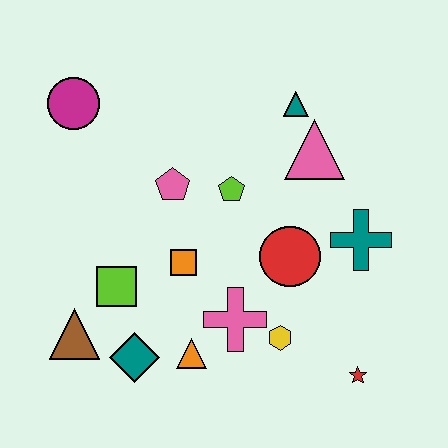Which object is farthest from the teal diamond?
The teal triangle is farthest from the teal diamond.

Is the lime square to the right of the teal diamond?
No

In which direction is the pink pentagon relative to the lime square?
The pink pentagon is above the lime square.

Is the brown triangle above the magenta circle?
No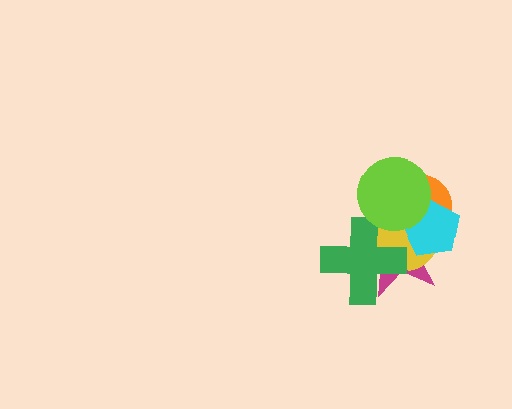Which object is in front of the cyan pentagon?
The lime circle is in front of the cyan pentagon.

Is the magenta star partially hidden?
Yes, it is partially covered by another shape.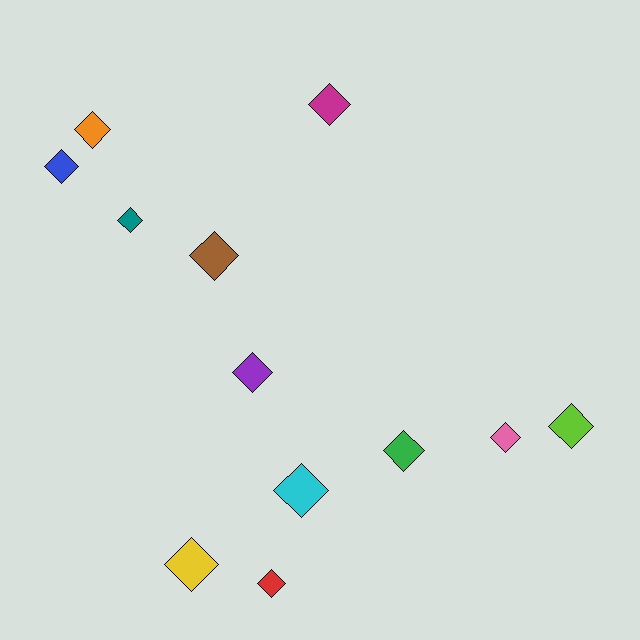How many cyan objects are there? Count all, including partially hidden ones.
There is 1 cyan object.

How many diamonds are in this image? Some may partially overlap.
There are 12 diamonds.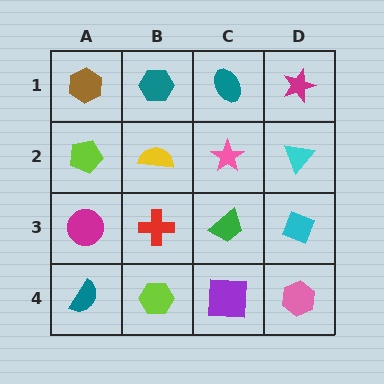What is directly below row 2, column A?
A magenta circle.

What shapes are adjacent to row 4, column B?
A red cross (row 3, column B), a teal semicircle (row 4, column A), a purple square (row 4, column C).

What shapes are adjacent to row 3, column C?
A pink star (row 2, column C), a purple square (row 4, column C), a red cross (row 3, column B), a cyan diamond (row 3, column D).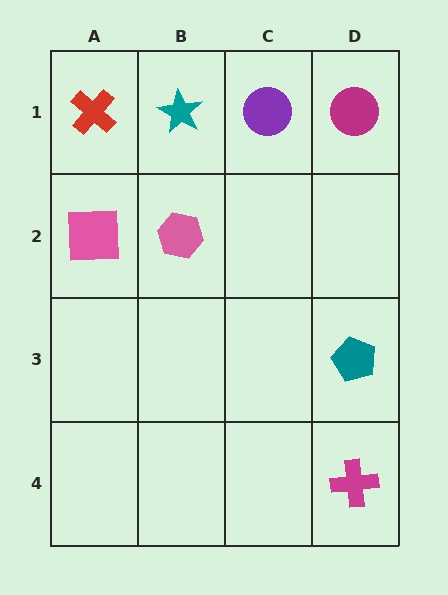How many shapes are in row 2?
2 shapes.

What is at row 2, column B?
A pink hexagon.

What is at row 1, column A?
A red cross.